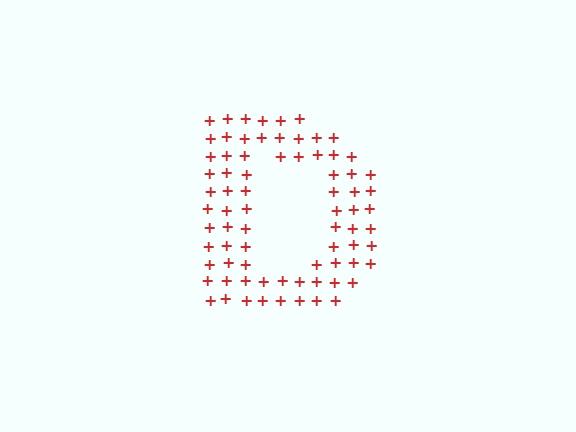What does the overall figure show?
The overall figure shows the letter D.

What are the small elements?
The small elements are plus signs.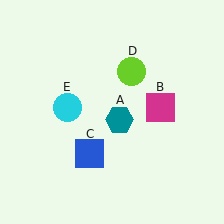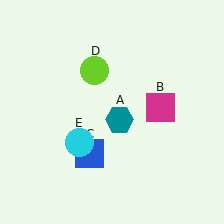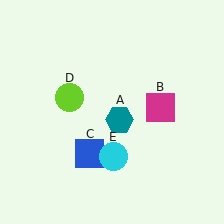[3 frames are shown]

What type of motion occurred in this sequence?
The lime circle (object D), cyan circle (object E) rotated counterclockwise around the center of the scene.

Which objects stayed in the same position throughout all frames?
Teal hexagon (object A) and magenta square (object B) and blue square (object C) remained stationary.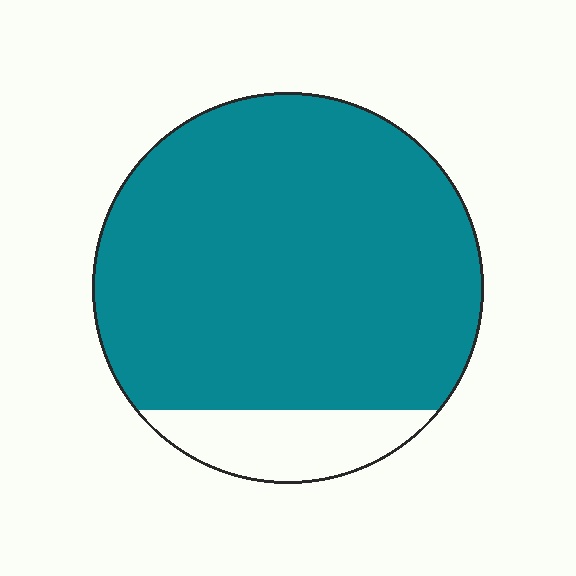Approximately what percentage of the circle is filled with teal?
Approximately 85%.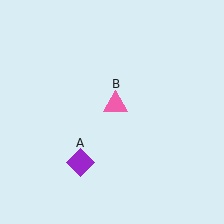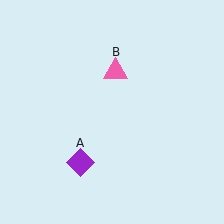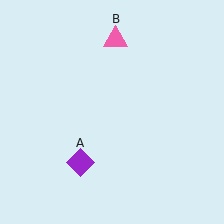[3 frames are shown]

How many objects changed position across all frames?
1 object changed position: pink triangle (object B).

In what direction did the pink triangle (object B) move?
The pink triangle (object B) moved up.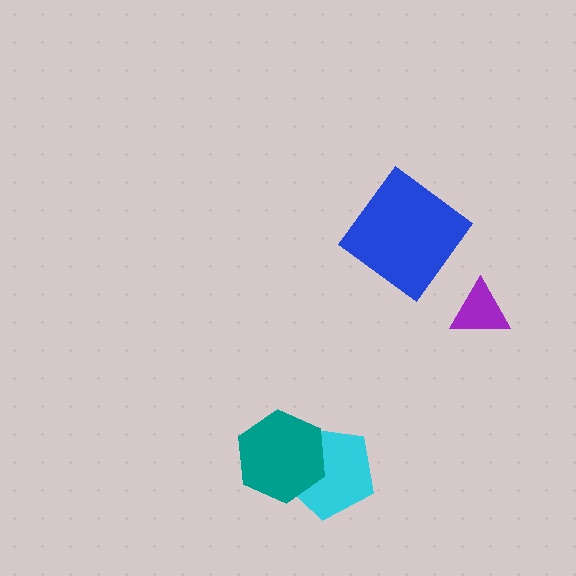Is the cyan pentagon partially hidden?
Yes, it is partially covered by another shape.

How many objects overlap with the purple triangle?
0 objects overlap with the purple triangle.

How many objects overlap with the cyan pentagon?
1 object overlaps with the cyan pentagon.